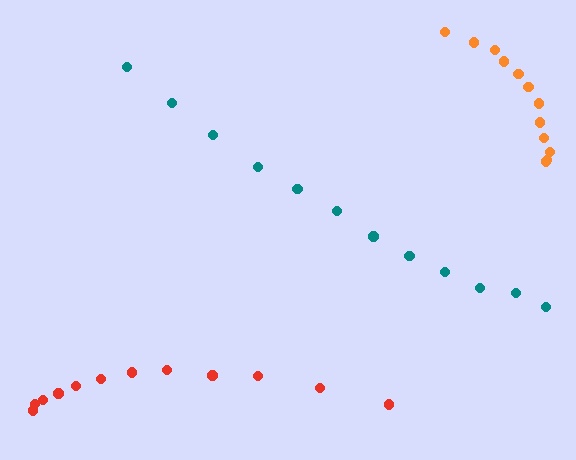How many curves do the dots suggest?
There are 3 distinct paths.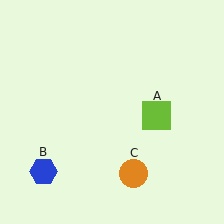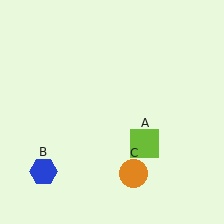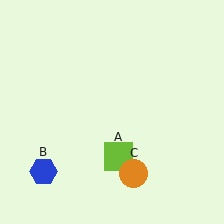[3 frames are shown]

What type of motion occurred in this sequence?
The lime square (object A) rotated clockwise around the center of the scene.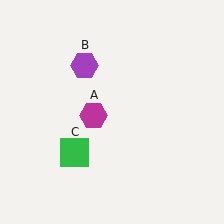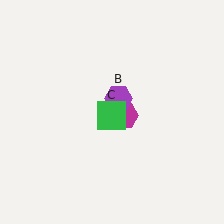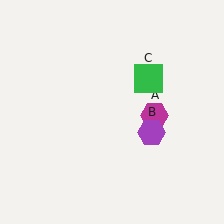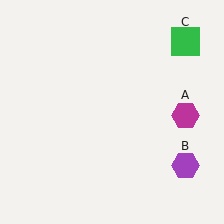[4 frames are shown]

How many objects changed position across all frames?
3 objects changed position: magenta hexagon (object A), purple hexagon (object B), green square (object C).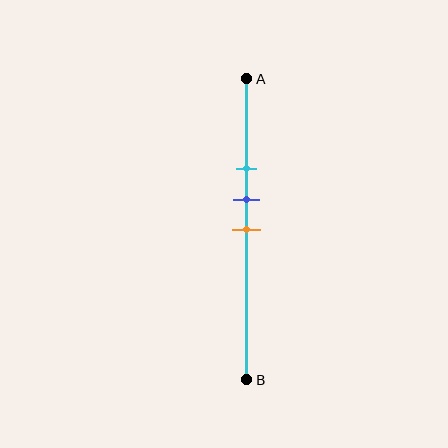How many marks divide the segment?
There are 3 marks dividing the segment.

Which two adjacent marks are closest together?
The blue and orange marks are the closest adjacent pair.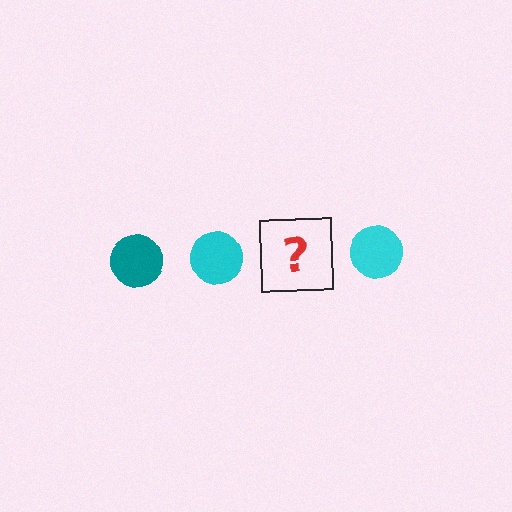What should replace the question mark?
The question mark should be replaced with a teal circle.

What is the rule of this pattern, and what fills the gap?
The rule is that the pattern cycles through teal, cyan circles. The gap should be filled with a teal circle.